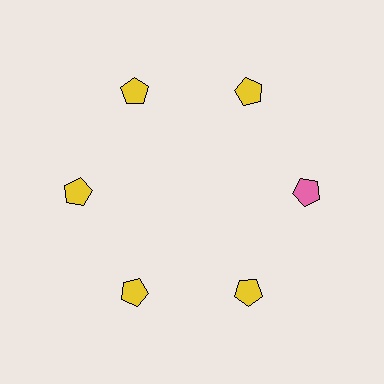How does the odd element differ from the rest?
It has a different color: pink instead of yellow.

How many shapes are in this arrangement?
There are 6 shapes arranged in a ring pattern.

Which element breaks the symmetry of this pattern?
The pink pentagon at roughly the 3 o'clock position breaks the symmetry. All other shapes are yellow pentagons.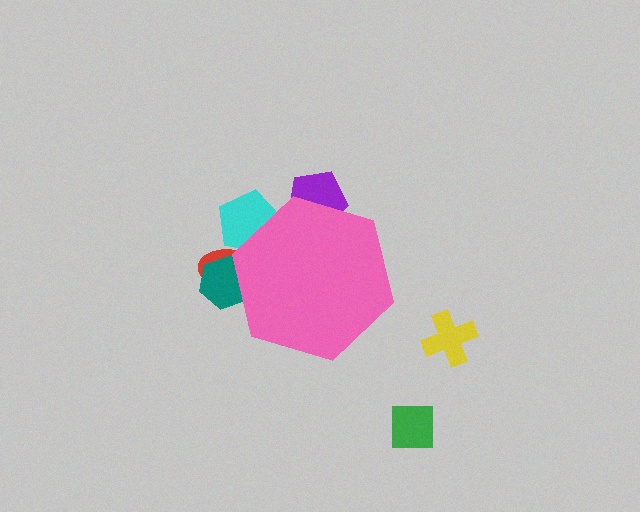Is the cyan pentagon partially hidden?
Yes, the cyan pentagon is partially hidden behind the pink hexagon.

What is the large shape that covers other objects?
A pink hexagon.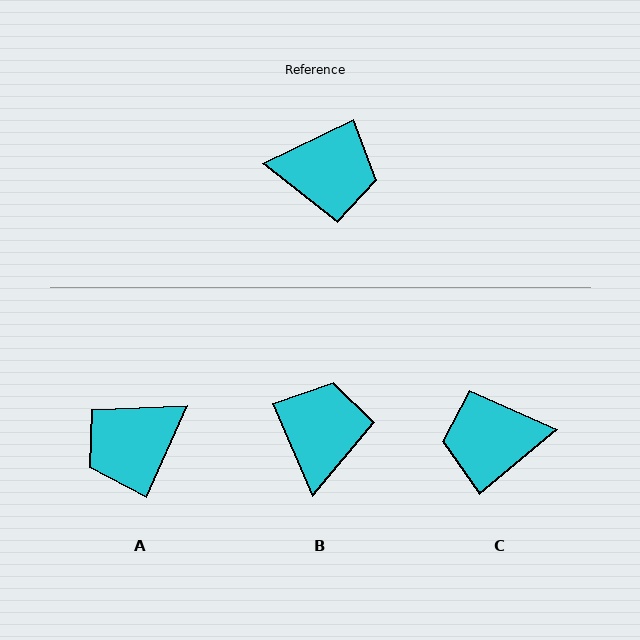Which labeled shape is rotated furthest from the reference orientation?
C, about 165 degrees away.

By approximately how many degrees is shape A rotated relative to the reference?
Approximately 139 degrees clockwise.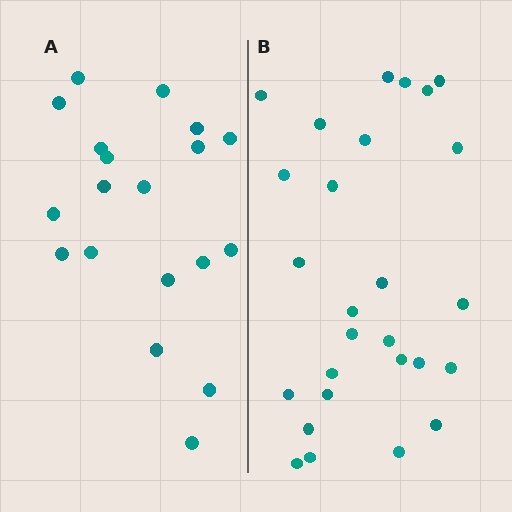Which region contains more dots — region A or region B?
Region B (the right region) has more dots.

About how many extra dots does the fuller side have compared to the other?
Region B has roughly 8 or so more dots than region A.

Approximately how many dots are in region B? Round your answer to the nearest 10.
About 30 dots. (The exact count is 27, which rounds to 30.)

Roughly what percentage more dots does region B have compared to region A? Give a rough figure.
About 40% more.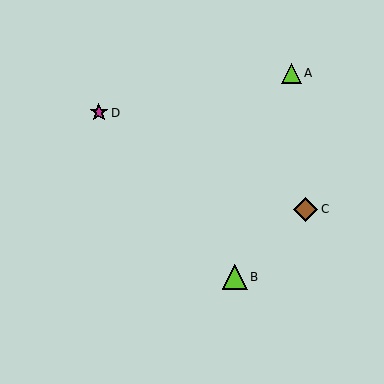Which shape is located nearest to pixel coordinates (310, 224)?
The brown diamond (labeled C) at (306, 209) is nearest to that location.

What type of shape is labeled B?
Shape B is a lime triangle.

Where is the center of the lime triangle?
The center of the lime triangle is at (291, 73).